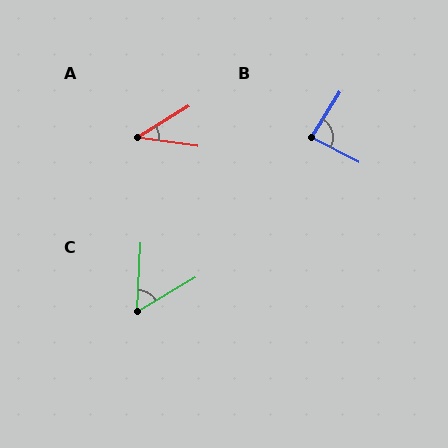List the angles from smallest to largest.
A (39°), C (57°), B (86°).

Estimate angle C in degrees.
Approximately 57 degrees.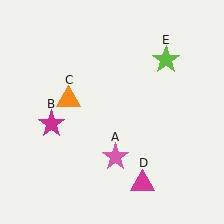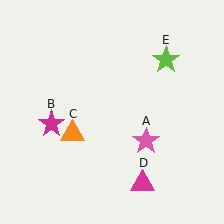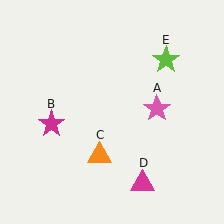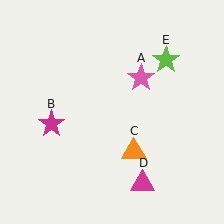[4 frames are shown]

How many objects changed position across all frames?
2 objects changed position: pink star (object A), orange triangle (object C).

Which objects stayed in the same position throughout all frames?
Magenta star (object B) and magenta triangle (object D) and lime star (object E) remained stationary.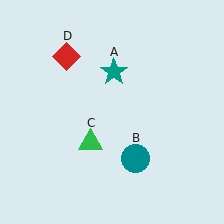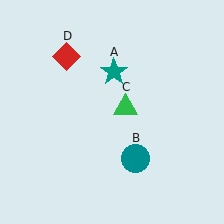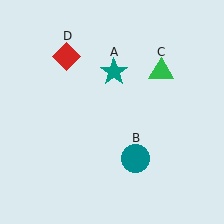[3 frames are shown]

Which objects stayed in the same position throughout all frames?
Teal star (object A) and teal circle (object B) and red diamond (object D) remained stationary.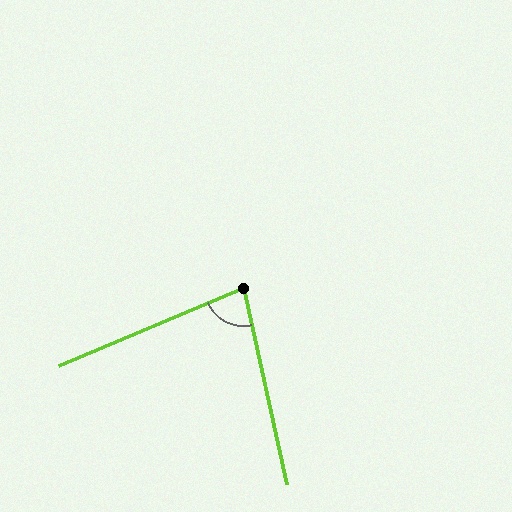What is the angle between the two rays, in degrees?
Approximately 80 degrees.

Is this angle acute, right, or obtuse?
It is acute.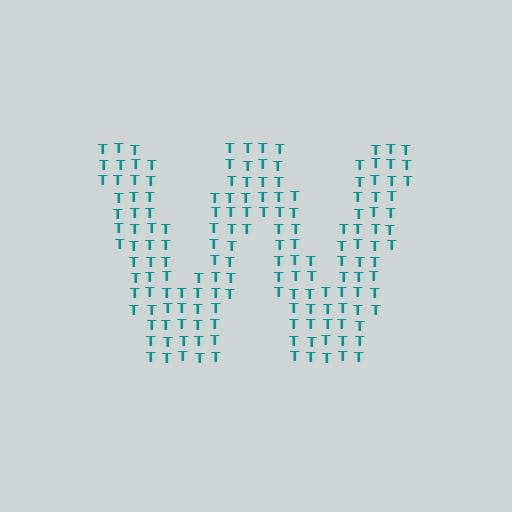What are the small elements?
The small elements are letter T's.